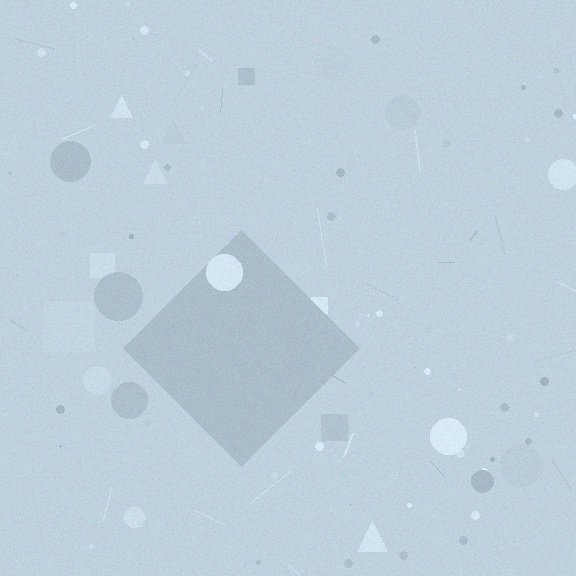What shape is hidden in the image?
A diamond is hidden in the image.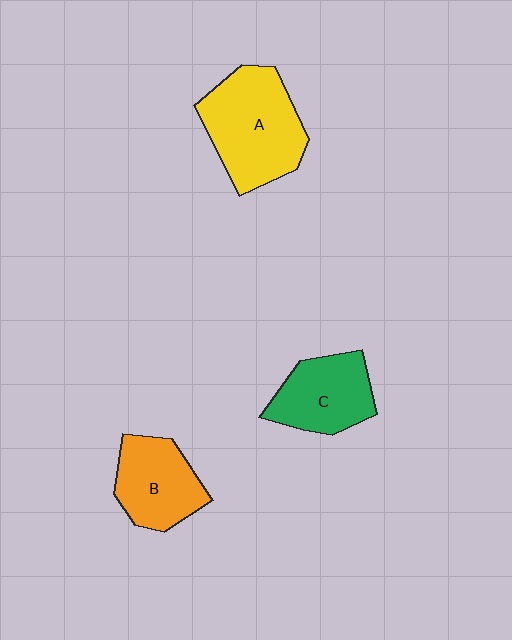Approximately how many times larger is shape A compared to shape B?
Approximately 1.4 times.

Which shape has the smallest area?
Shape B (orange).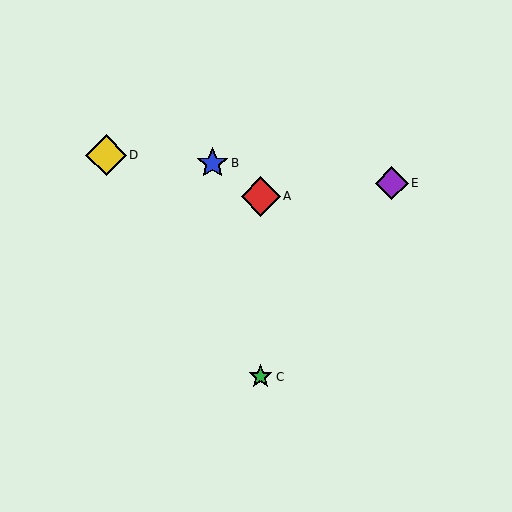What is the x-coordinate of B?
Object B is at x≈212.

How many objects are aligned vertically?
2 objects (A, C) are aligned vertically.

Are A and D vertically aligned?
No, A is at x≈261 and D is at x≈106.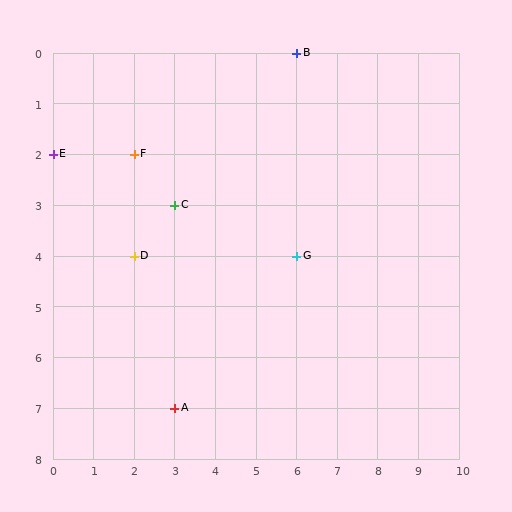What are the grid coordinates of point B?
Point B is at grid coordinates (6, 0).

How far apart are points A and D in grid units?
Points A and D are 1 column and 3 rows apart (about 3.2 grid units diagonally).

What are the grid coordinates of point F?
Point F is at grid coordinates (2, 2).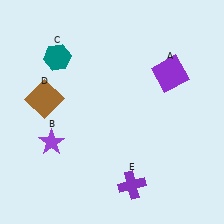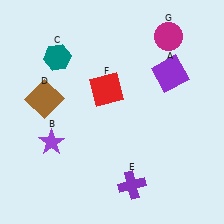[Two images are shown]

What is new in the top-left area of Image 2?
A red square (F) was added in the top-left area of Image 2.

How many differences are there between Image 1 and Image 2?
There are 2 differences between the two images.